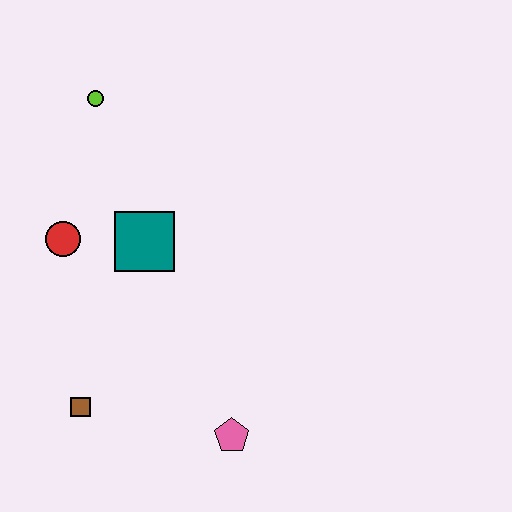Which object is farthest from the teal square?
The pink pentagon is farthest from the teal square.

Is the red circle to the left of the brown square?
Yes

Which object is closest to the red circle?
The teal square is closest to the red circle.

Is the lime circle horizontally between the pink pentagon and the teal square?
No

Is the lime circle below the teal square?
No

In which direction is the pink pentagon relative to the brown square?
The pink pentagon is to the right of the brown square.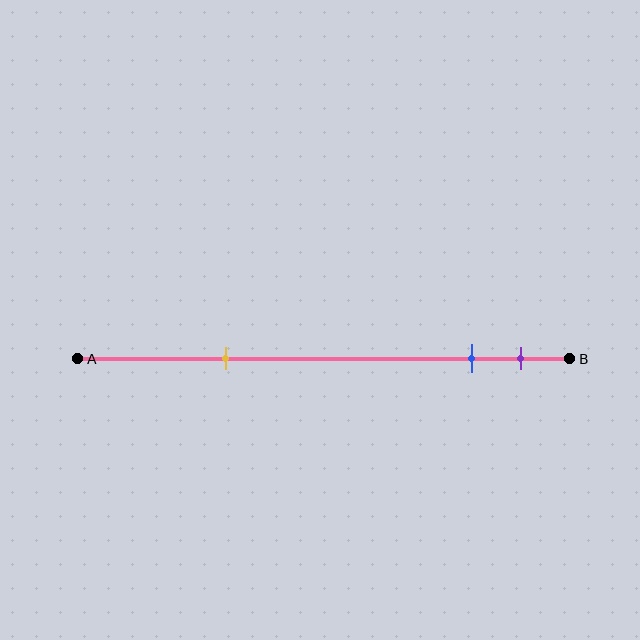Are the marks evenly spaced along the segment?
No, the marks are not evenly spaced.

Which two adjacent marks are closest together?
The blue and purple marks are the closest adjacent pair.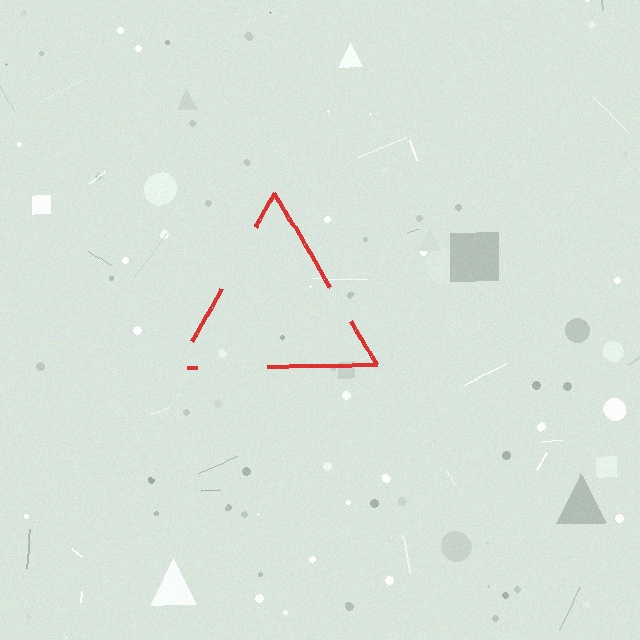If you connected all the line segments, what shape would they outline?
They would outline a triangle.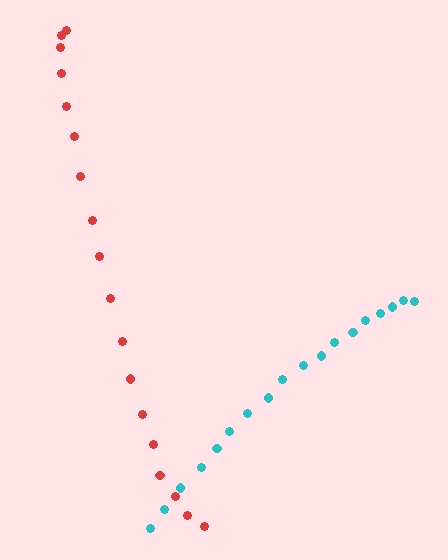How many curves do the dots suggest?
There are 2 distinct paths.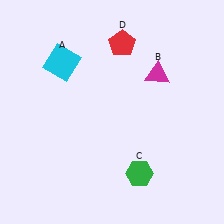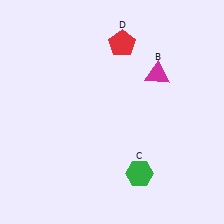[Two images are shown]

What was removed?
The cyan square (A) was removed in Image 2.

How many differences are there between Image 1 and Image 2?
There is 1 difference between the two images.